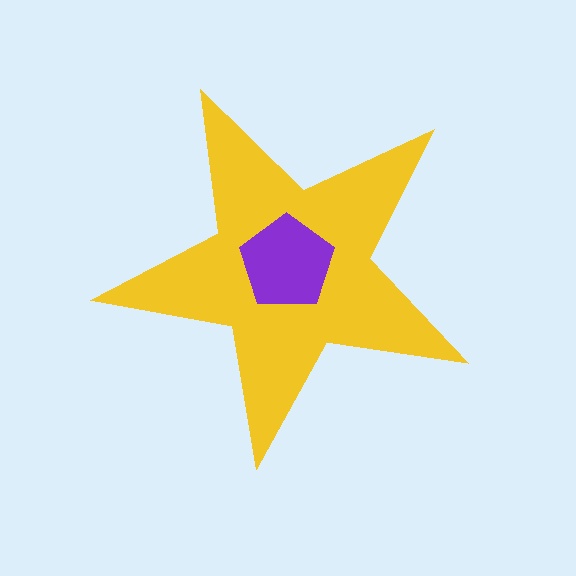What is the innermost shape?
The purple pentagon.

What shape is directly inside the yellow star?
The purple pentagon.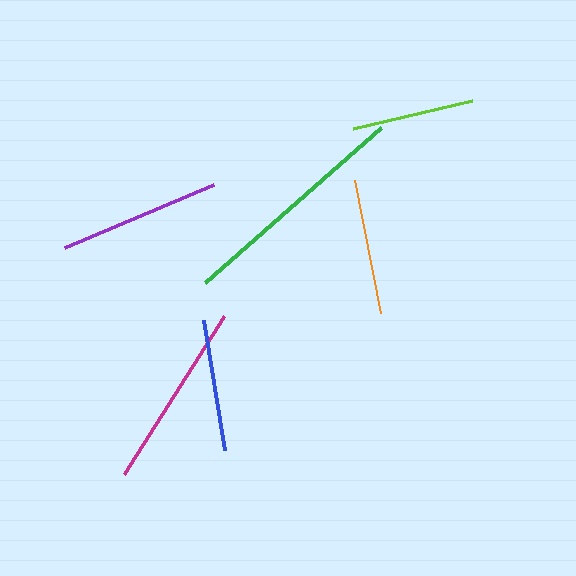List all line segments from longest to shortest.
From longest to shortest: green, magenta, purple, orange, blue, lime.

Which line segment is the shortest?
The lime line is the shortest at approximately 123 pixels.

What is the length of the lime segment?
The lime segment is approximately 123 pixels long.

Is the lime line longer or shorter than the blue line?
The blue line is longer than the lime line.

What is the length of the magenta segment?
The magenta segment is approximately 187 pixels long.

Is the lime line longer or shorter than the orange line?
The orange line is longer than the lime line.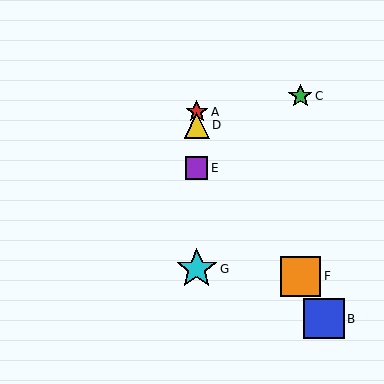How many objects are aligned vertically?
4 objects (A, D, E, G) are aligned vertically.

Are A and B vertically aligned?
No, A is at x≈197 and B is at x≈324.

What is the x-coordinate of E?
Object E is at x≈197.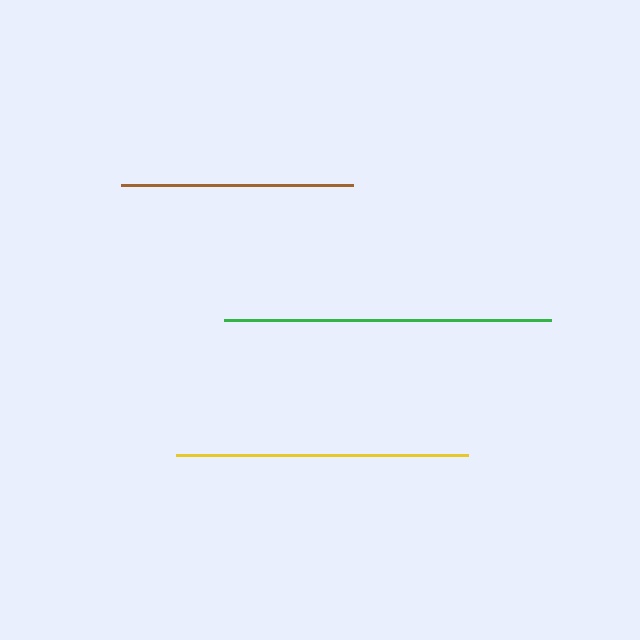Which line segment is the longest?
The green line is the longest at approximately 327 pixels.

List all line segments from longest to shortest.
From longest to shortest: green, yellow, brown.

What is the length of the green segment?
The green segment is approximately 327 pixels long.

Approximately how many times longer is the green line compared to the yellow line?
The green line is approximately 1.1 times the length of the yellow line.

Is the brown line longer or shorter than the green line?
The green line is longer than the brown line.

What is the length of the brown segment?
The brown segment is approximately 232 pixels long.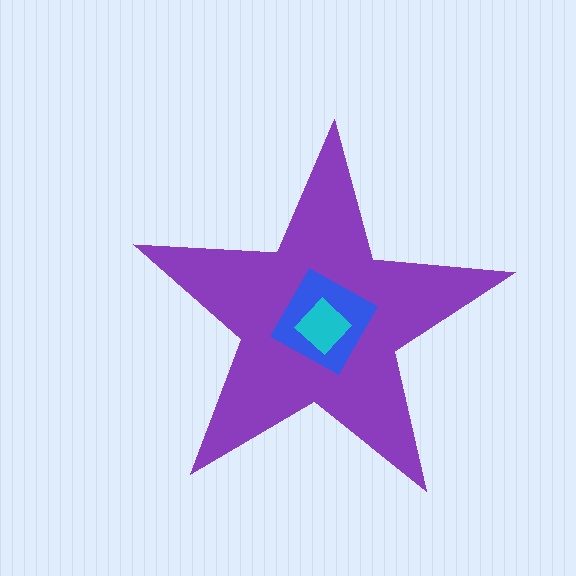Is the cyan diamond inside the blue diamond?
Yes.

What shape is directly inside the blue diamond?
The cyan diamond.